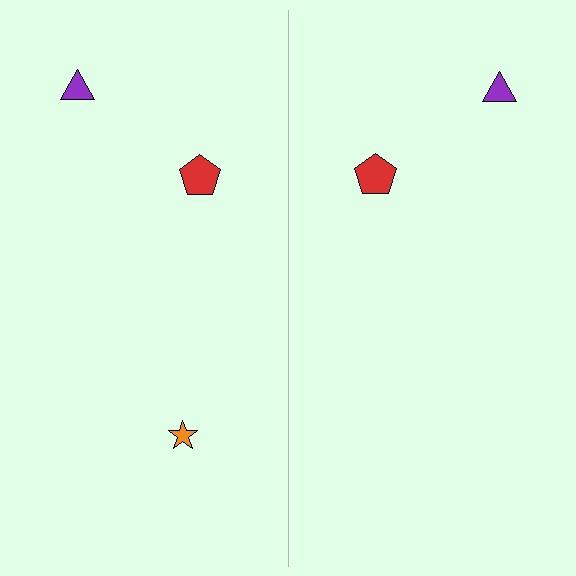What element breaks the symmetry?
A orange star is missing from the right side.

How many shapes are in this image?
There are 5 shapes in this image.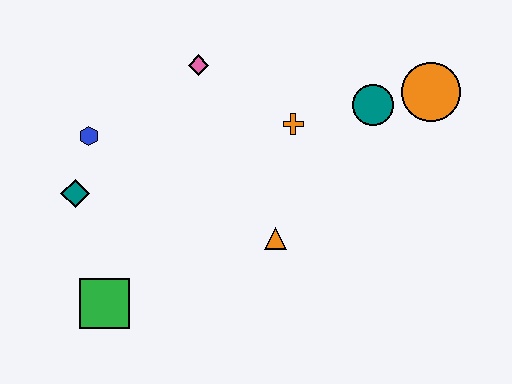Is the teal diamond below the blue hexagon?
Yes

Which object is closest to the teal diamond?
The blue hexagon is closest to the teal diamond.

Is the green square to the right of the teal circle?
No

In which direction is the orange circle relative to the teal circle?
The orange circle is to the right of the teal circle.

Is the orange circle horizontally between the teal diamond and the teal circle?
No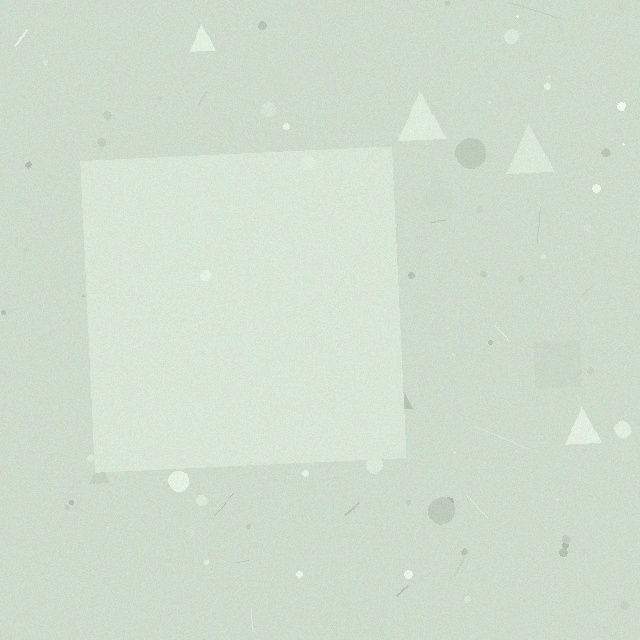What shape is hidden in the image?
A square is hidden in the image.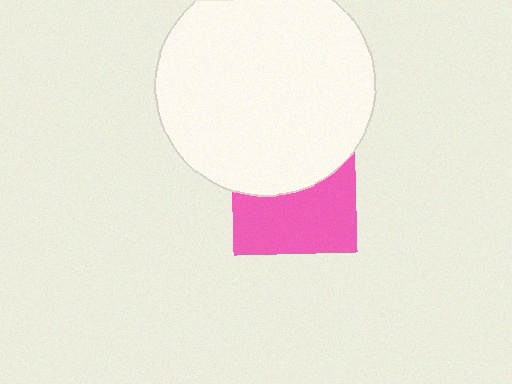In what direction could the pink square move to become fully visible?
The pink square could move down. That would shift it out from behind the white circle entirely.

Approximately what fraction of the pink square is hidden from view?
Roughly 45% of the pink square is hidden behind the white circle.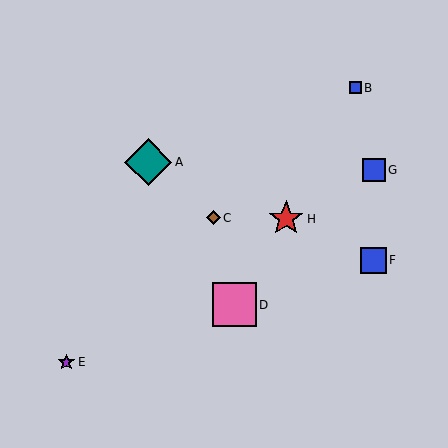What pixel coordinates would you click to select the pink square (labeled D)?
Click at (235, 305) to select the pink square D.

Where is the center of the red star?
The center of the red star is at (286, 219).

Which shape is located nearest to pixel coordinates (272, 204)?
The red star (labeled H) at (286, 219) is nearest to that location.